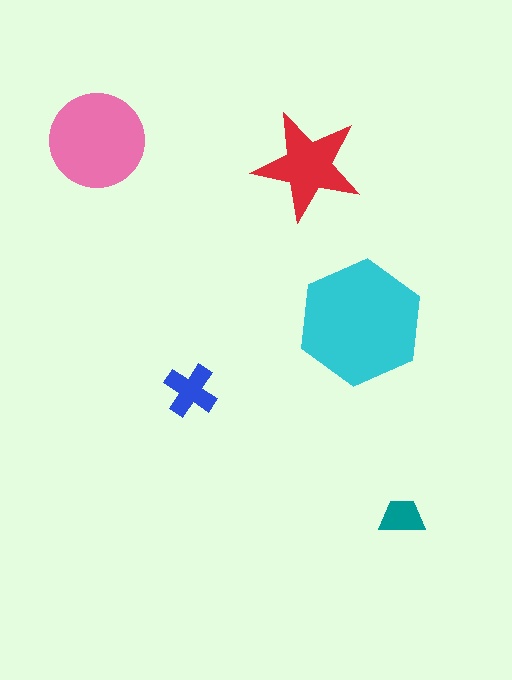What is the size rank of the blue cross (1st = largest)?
4th.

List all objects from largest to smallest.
The cyan hexagon, the pink circle, the red star, the blue cross, the teal trapezoid.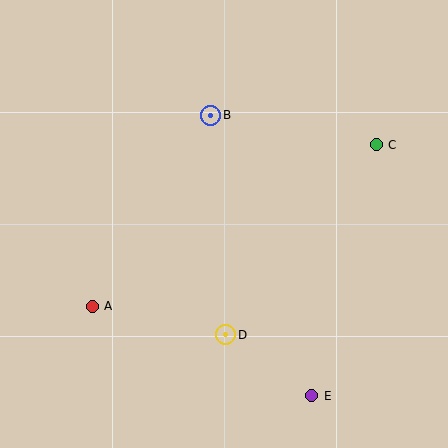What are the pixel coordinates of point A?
Point A is at (92, 306).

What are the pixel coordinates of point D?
Point D is at (226, 335).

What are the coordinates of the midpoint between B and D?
The midpoint between B and D is at (218, 225).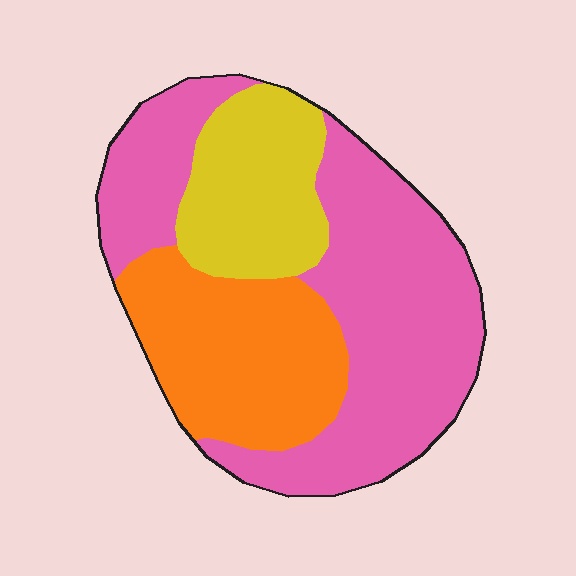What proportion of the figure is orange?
Orange takes up between a quarter and a half of the figure.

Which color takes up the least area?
Yellow, at roughly 20%.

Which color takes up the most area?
Pink, at roughly 50%.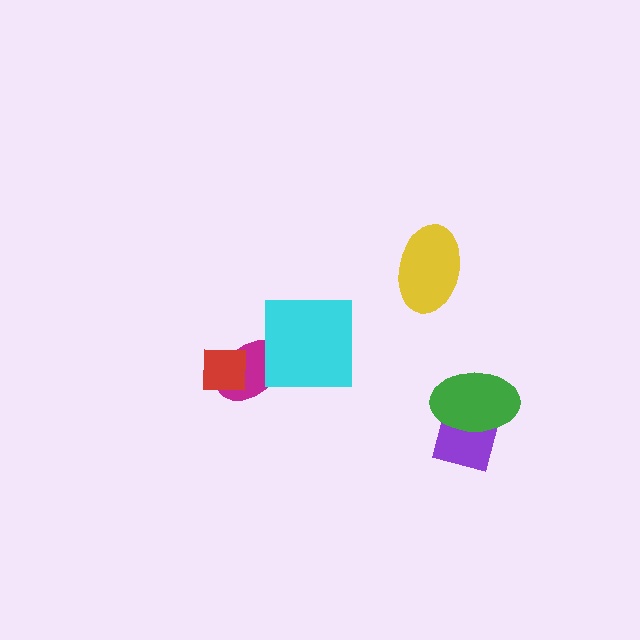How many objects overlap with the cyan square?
1 object overlaps with the cyan square.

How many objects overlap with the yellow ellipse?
0 objects overlap with the yellow ellipse.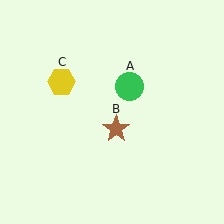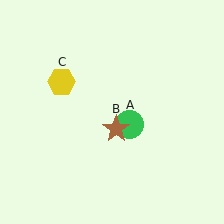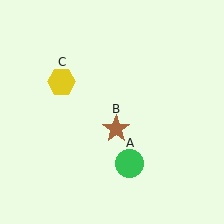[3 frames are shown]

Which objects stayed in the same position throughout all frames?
Brown star (object B) and yellow hexagon (object C) remained stationary.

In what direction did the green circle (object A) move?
The green circle (object A) moved down.